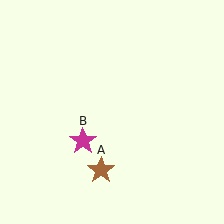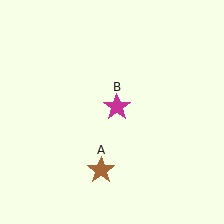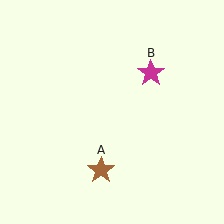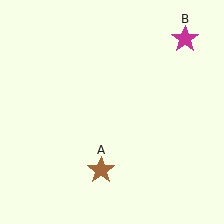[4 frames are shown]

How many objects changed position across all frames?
1 object changed position: magenta star (object B).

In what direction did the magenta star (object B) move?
The magenta star (object B) moved up and to the right.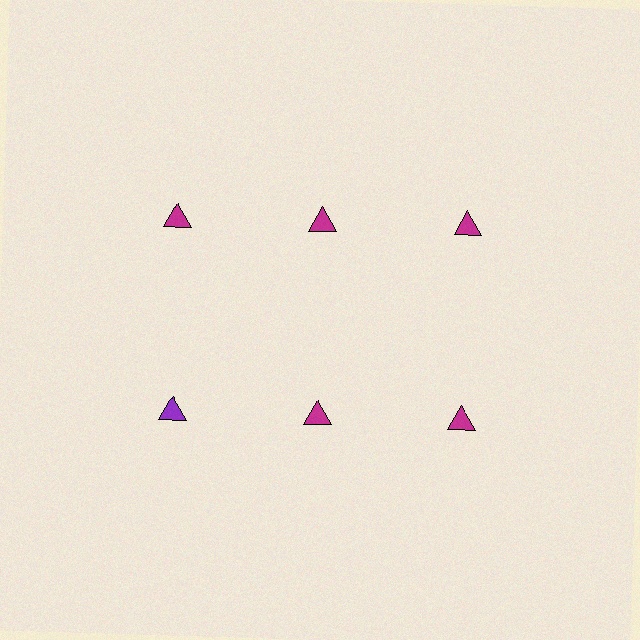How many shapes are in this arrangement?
There are 6 shapes arranged in a grid pattern.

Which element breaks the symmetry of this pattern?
The purple triangle in the second row, leftmost column breaks the symmetry. All other shapes are magenta triangles.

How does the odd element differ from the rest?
It has a different color: purple instead of magenta.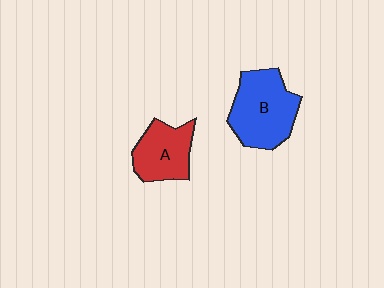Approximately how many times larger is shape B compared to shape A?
Approximately 1.4 times.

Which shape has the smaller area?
Shape A (red).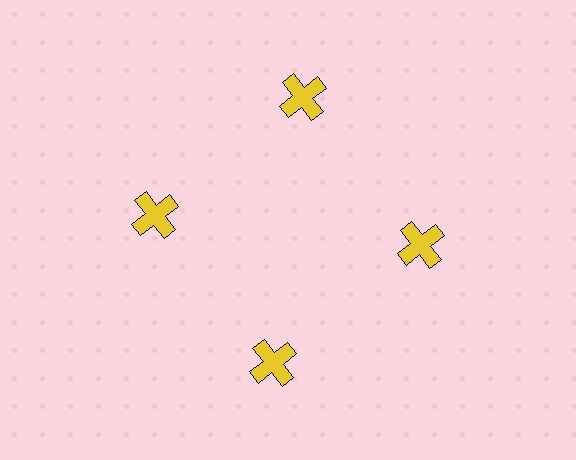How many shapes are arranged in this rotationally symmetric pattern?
There are 4 shapes, arranged in 4 groups of 1.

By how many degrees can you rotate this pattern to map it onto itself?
The pattern maps onto itself every 90 degrees of rotation.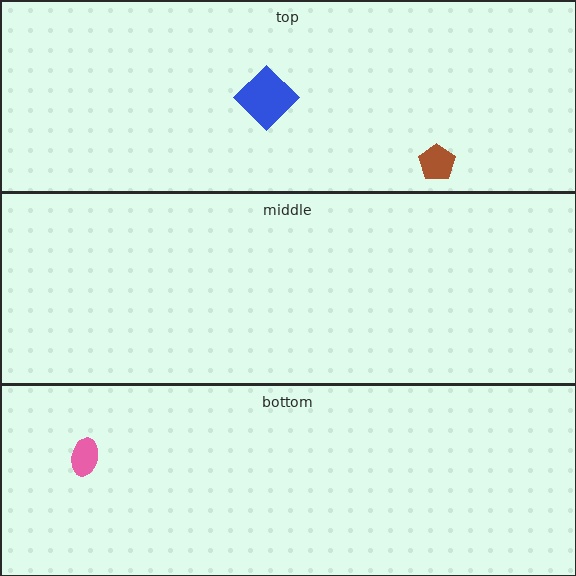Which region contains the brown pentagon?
The top region.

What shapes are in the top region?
The blue diamond, the brown pentagon.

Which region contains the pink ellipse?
The bottom region.